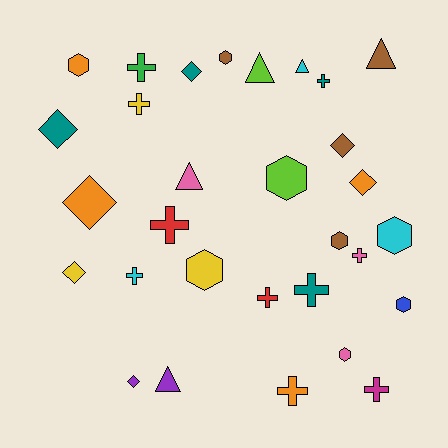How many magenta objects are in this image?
There is 1 magenta object.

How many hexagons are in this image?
There are 8 hexagons.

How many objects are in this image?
There are 30 objects.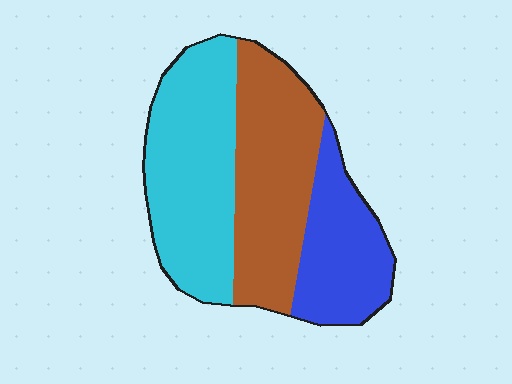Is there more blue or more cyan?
Cyan.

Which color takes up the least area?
Blue, at roughly 25%.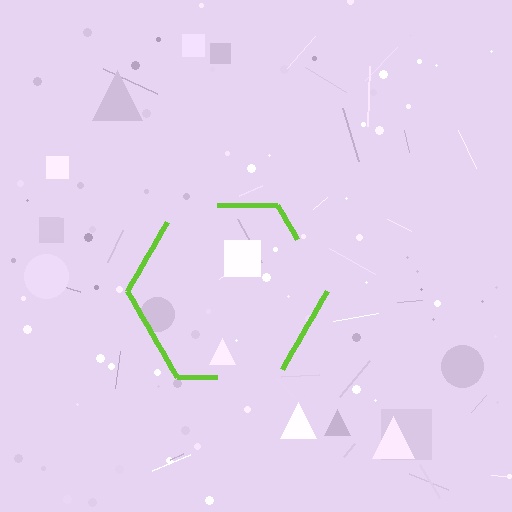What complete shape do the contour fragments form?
The contour fragments form a hexagon.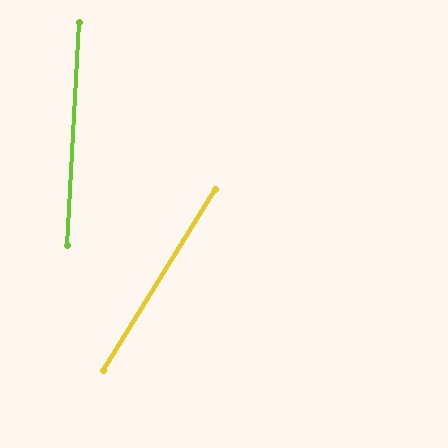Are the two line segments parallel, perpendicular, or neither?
Neither parallel nor perpendicular — they differ by about 29°.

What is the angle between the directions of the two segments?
Approximately 29 degrees.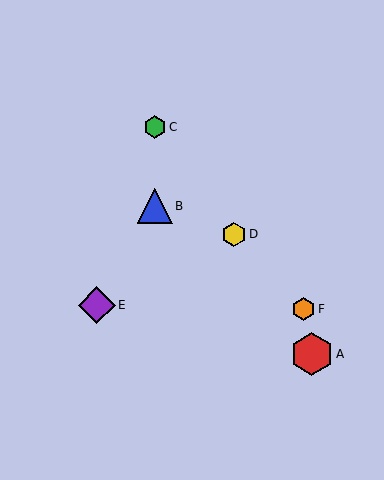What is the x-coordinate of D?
Object D is at x≈234.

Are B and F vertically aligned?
No, B is at x≈155 and F is at x≈303.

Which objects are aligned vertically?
Objects B, C are aligned vertically.